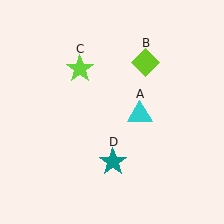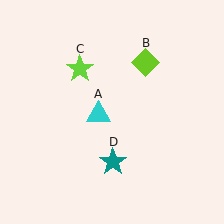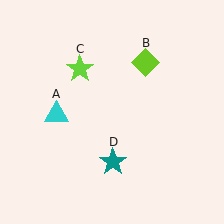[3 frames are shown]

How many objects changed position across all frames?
1 object changed position: cyan triangle (object A).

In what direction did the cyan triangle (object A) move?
The cyan triangle (object A) moved left.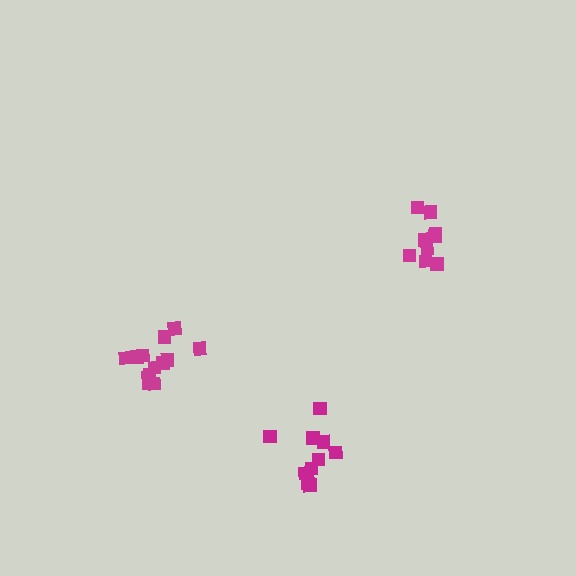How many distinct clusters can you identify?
There are 3 distinct clusters.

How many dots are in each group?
Group 1: 10 dots, Group 2: 9 dots, Group 3: 13 dots (32 total).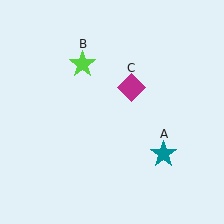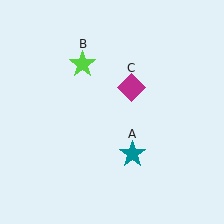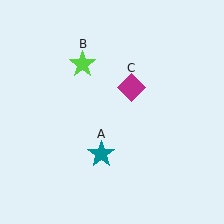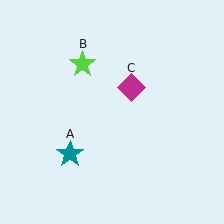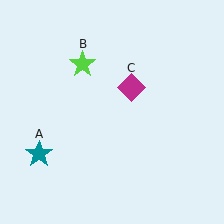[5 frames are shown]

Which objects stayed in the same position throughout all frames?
Lime star (object B) and magenta diamond (object C) remained stationary.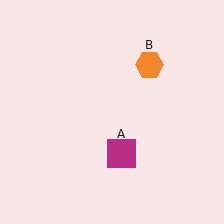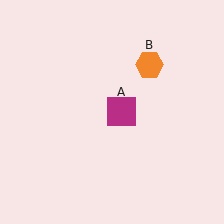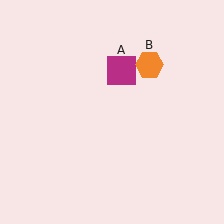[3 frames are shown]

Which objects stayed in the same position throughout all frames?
Orange hexagon (object B) remained stationary.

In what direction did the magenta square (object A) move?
The magenta square (object A) moved up.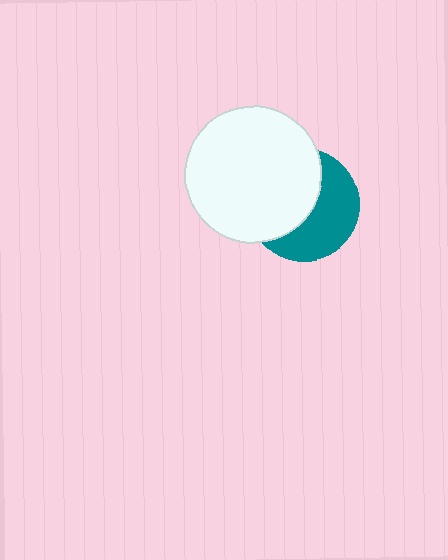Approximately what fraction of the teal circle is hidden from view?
Roughly 52% of the teal circle is hidden behind the white circle.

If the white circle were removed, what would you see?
You would see the complete teal circle.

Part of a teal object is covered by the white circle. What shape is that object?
It is a circle.